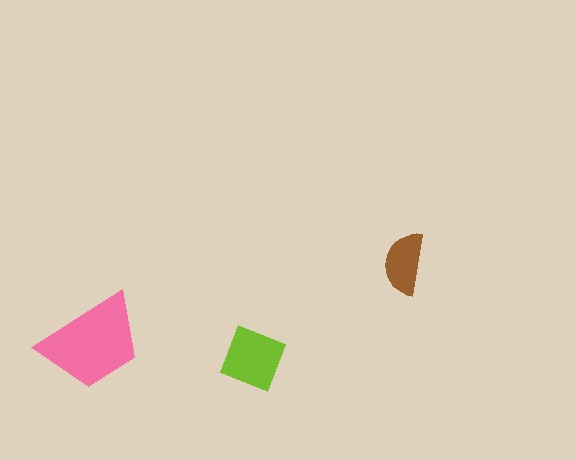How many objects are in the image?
There are 3 objects in the image.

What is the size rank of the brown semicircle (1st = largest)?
3rd.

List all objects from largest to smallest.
The pink trapezoid, the lime diamond, the brown semicircle.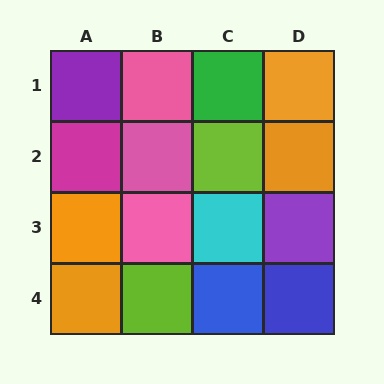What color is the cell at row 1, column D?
Orange.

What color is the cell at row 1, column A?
Purple.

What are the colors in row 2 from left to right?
Magenta, pink, lime, orange.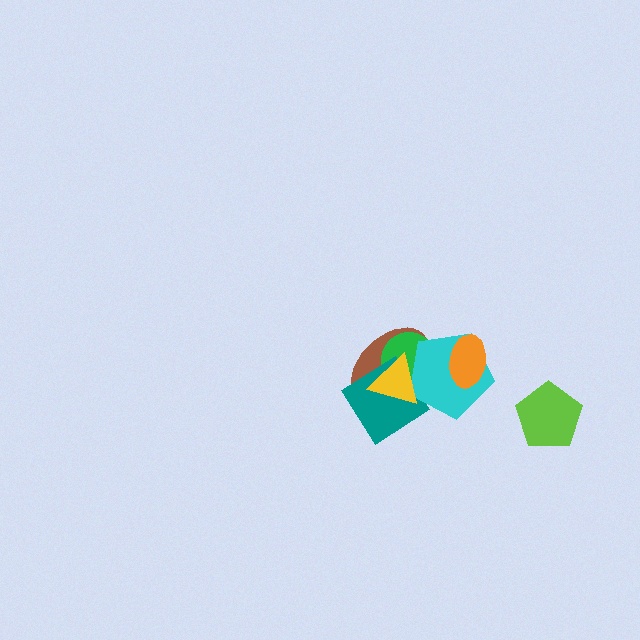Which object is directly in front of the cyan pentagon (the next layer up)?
The yellow triangle is directly in front of the cyan pentagon.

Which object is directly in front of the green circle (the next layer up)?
The teal diamond is directly in front of the green circle.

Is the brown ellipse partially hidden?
Yes, it is partially covered by another shape.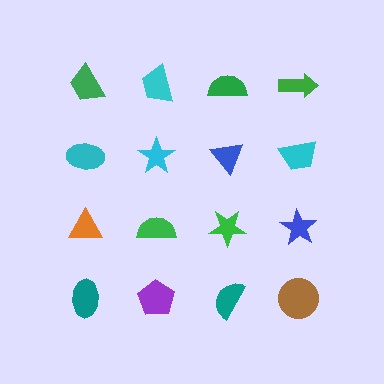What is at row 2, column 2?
A cyan star.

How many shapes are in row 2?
4 shapes.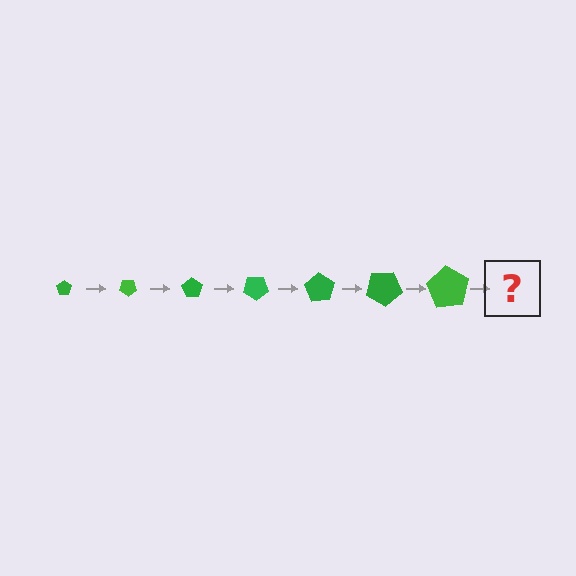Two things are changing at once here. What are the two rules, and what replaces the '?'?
The two rules are that the pentagon grows larger each step and it rotates 35 degrees each step. The '?' should be a pentagon, larger than the previous one and rotated 245 degrees from the start.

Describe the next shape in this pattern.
It should be a pentagon, larger than the previous one and rotated 245 degrees from the start.